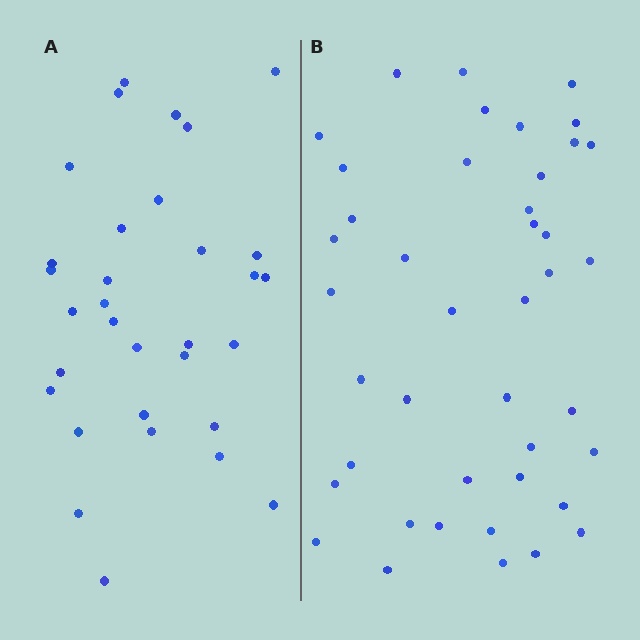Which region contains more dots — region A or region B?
Region B (the right region) has more dots.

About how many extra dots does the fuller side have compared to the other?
Region B has roughly 10 or so more dots than region A.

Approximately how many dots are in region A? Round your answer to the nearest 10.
About 30 dots. (The exact count is 32, which rounds to 30.)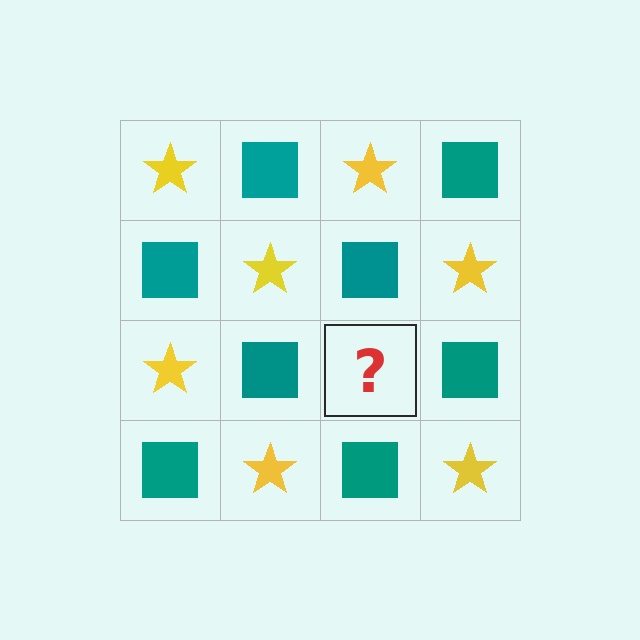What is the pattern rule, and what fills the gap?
The rule is that it alternates yellow star and teal square in a checkerboard pattern. The gap should be filled with a yellow star.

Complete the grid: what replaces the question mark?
The question mark should be replaced with a yellow star.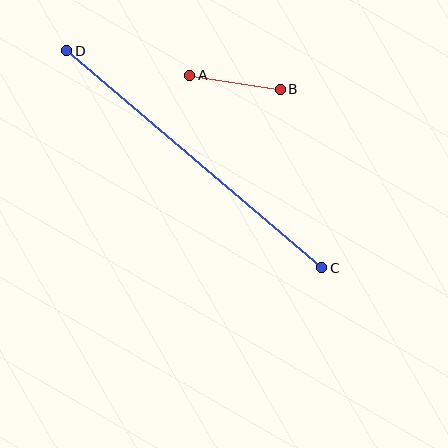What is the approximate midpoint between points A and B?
The midpoint is at approximately (235, 82) pixels.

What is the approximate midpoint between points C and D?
The midpoint is at approximately (194, 159) pixels.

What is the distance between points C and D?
The distance is approximately 335 pixels.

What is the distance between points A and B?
The distance is approximately 91 pixels.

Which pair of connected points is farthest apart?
Points C and D are farthest apart.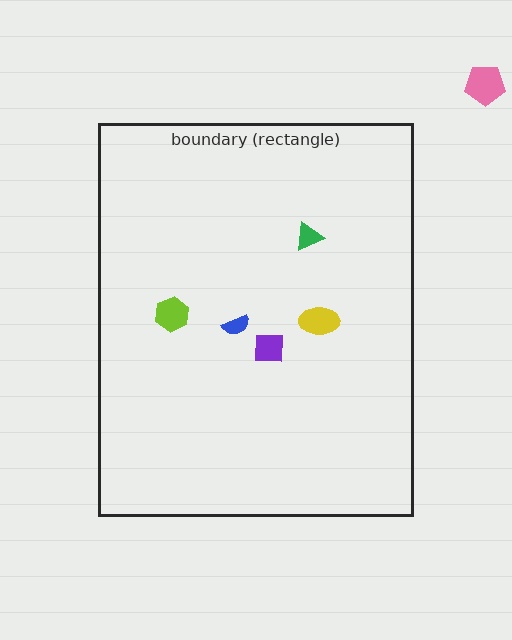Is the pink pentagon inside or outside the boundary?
Outside.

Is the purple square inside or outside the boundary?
Inside.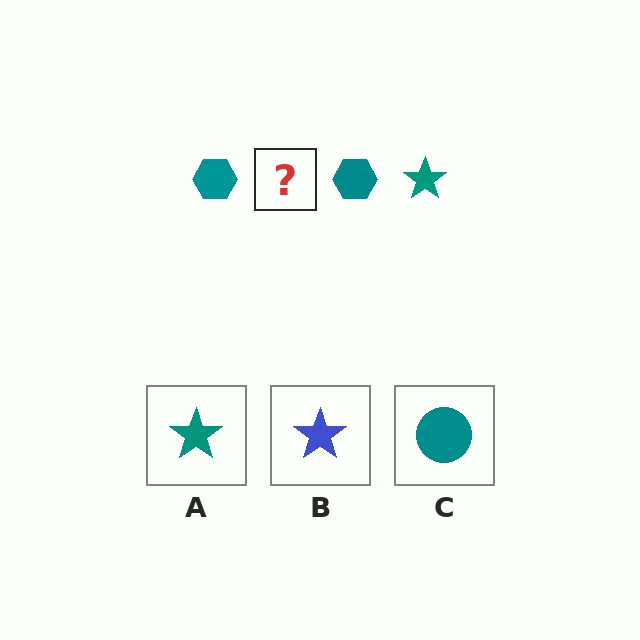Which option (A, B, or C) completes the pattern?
A.